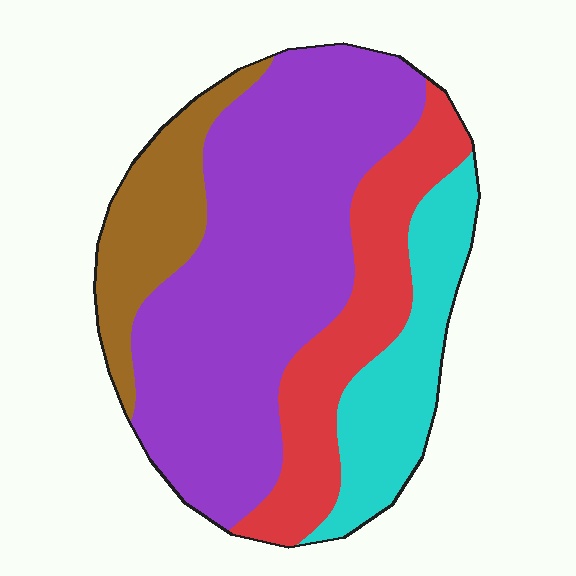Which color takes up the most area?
Purple, at roughly 50%.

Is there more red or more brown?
Red.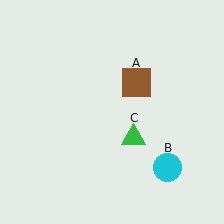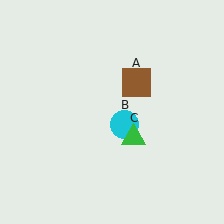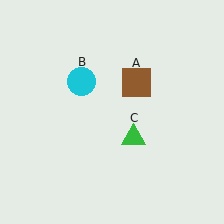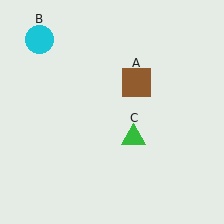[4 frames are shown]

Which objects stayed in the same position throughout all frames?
Brown square (object A) and green triangle (object C) remained stationary.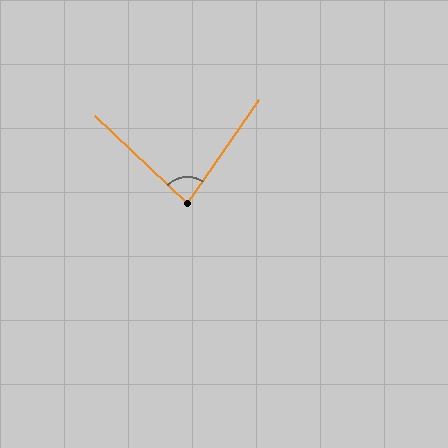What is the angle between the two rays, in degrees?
Approximately 81 degrees.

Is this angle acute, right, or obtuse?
It is acute.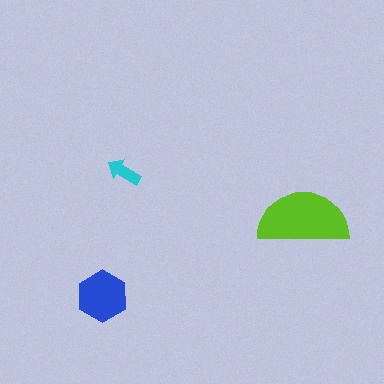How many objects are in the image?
There are 3 objects in the image.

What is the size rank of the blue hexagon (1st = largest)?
2nd.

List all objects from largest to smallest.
The lime semicircle, the blue hexagon, the cyan arrow.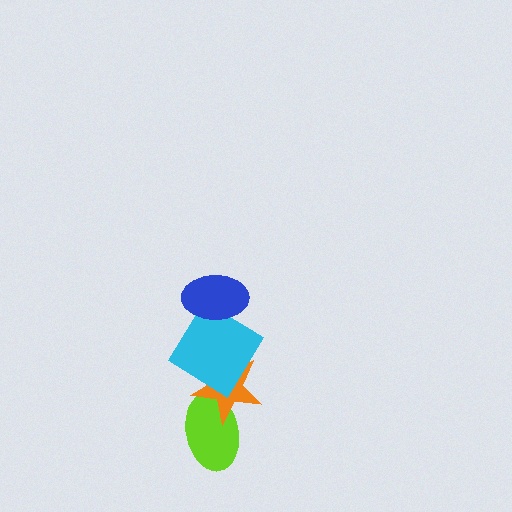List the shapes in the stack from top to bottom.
From top to bottom: the blue ellipse, the cyan diamond, the orange star, the lime ellipse.